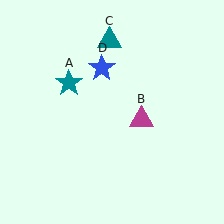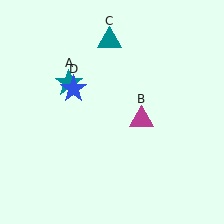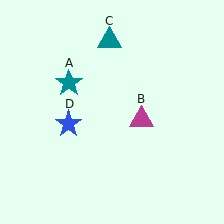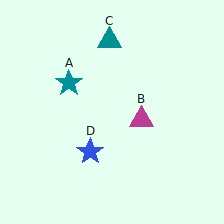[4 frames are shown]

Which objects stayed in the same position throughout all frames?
Teal star (object A) and magenta triangle (object B) and teal triangle (object C) remained stationary.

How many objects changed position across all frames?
1 object changed position: blue star (object D).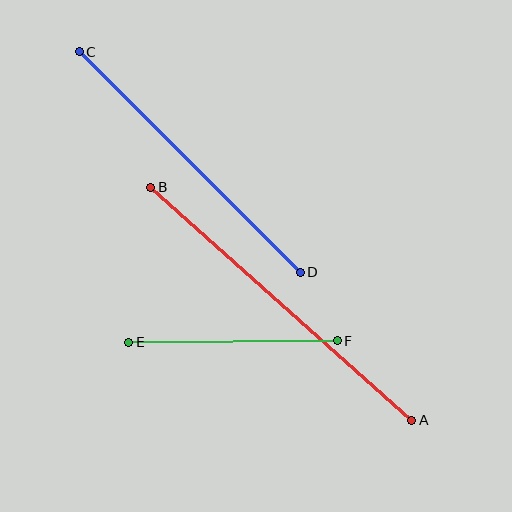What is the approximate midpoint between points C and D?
The midpoint is at approximately (190, 162) pixels.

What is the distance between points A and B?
The distance is approximately 350 pixels.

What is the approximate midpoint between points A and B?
The midpoint is at approximately (281, 304) pixels.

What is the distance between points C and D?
The distance is approximately 312 pixels.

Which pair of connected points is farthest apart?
Points A and B are farthest apart.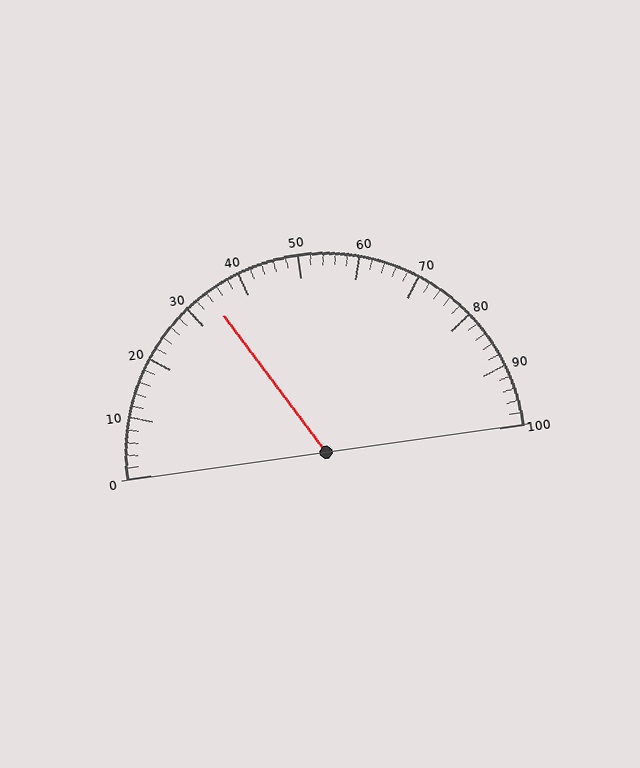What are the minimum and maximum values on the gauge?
The gauge ranges from 0 to 100.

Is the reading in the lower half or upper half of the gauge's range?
The reading is in the lower half of the range (0 to 100).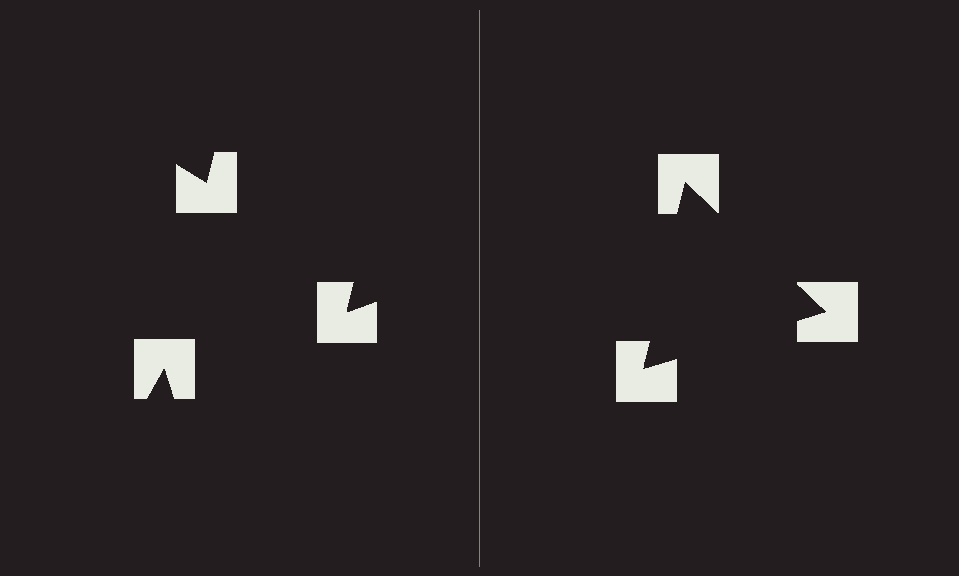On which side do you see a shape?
An illusory triangle appears on the right side. On the left side the wedge cuts are rotated, so no coherent shape forms.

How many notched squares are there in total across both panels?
6 — 3 on each side.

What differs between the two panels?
The notched squares are positioned identically on both sides; only the wedge orientations differ. On the right they align to a triangle; on the left they are misaligned.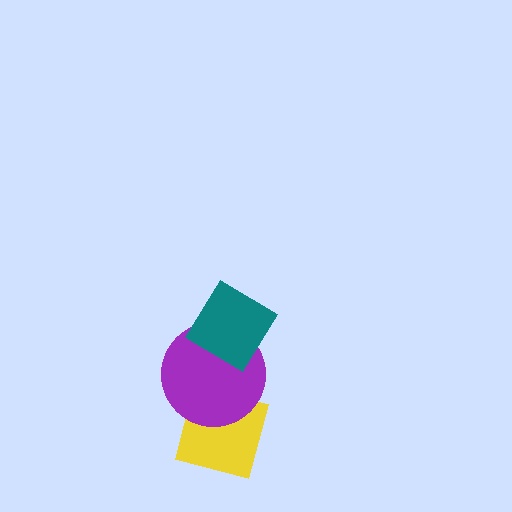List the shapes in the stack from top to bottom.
From top to bottom: the teal diamond, the purple circle, the yellow square.